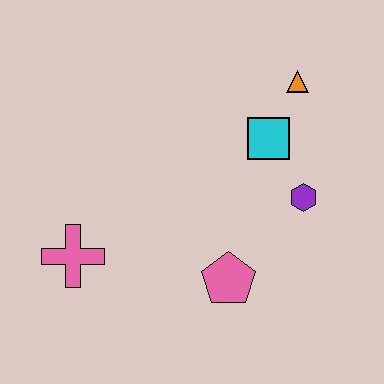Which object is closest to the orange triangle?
The cyan square is closest to the orange triangle.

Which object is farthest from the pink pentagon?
The orange triangle is farthest from the pink pentagon.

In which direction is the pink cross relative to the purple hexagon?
The pink cross is to the left of the purple hexagon.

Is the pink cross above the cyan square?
No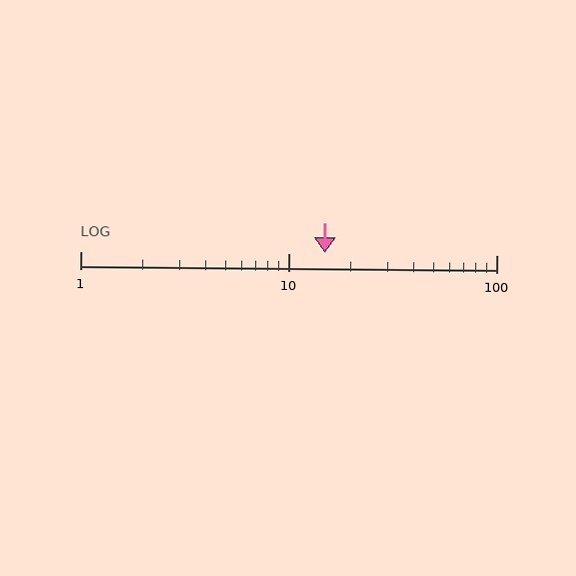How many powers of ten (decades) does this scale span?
The scale spans 2 decades, from 1 to 100.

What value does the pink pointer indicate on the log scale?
The pointer indicates approximately 15.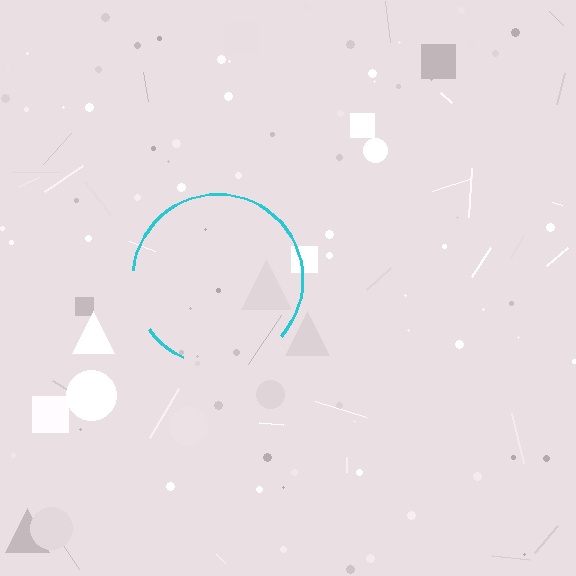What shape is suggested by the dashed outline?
The dashed outline suggests a circle.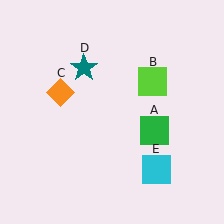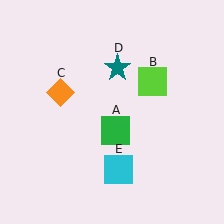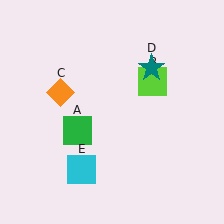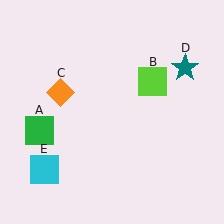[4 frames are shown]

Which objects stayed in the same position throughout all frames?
Lime square (object B) and orange diamond (object C) remained stationary.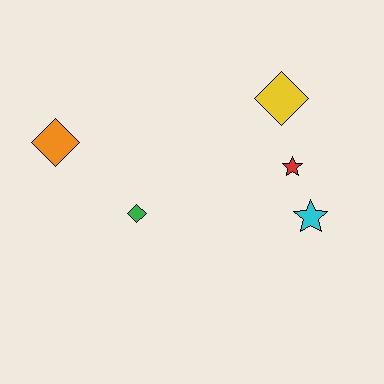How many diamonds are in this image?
There are 3 diamonds.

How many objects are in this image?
There are 5 objects.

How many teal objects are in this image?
There are no teal objects.